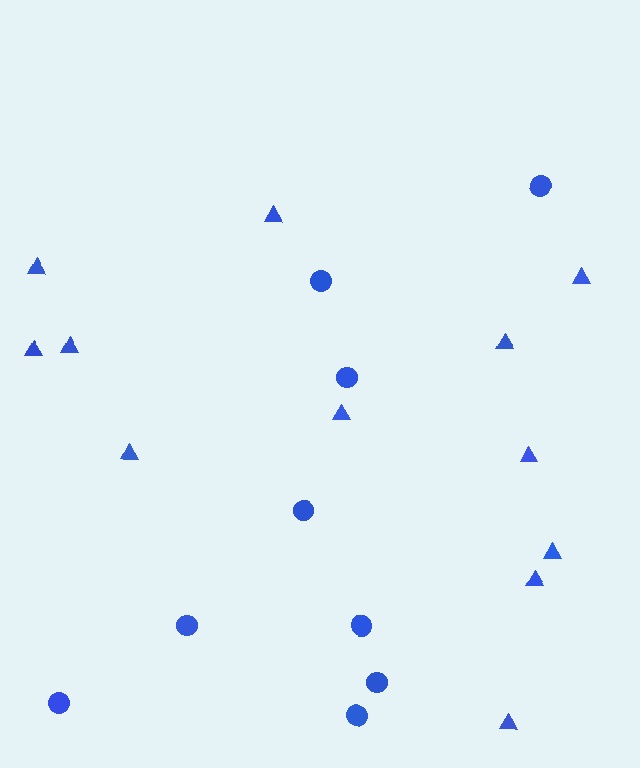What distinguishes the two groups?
There are 2 groups: one group of triangles (12) and one group of circles (9).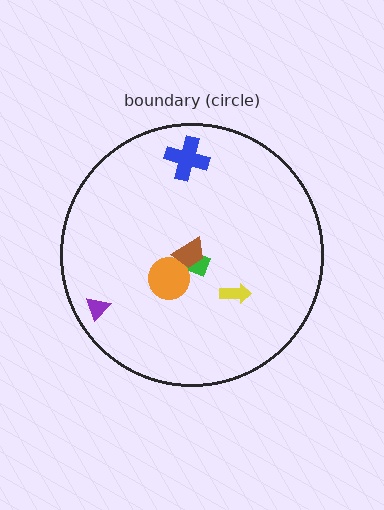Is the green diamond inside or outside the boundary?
Inside.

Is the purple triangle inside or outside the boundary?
Inside.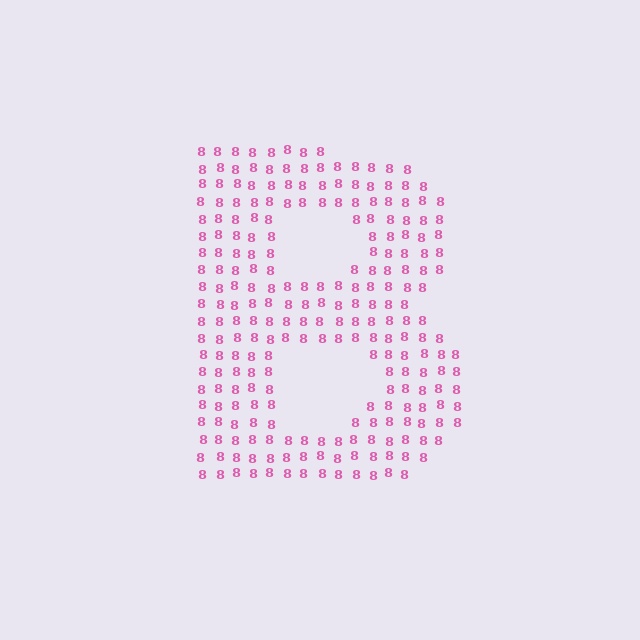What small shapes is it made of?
It is made of small digit 8's.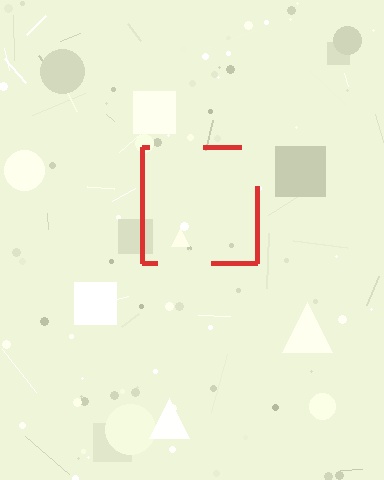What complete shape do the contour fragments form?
The contour fragments form a square.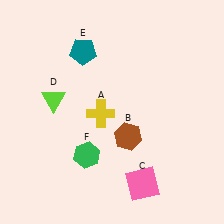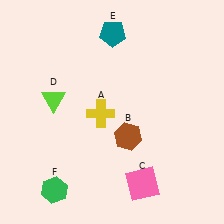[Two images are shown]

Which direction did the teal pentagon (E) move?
The teal pentagon (E) moved right.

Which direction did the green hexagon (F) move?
The green hexagon (F) moved down.